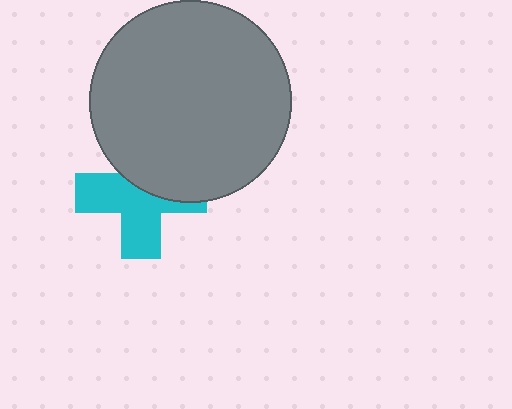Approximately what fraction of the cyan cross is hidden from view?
Roughly 42% of the cyan cross is hidden behind the gray circle.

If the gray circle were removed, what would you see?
You would see the complete cyan cross.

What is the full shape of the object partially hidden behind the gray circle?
The partially hidden object is a cyan cross.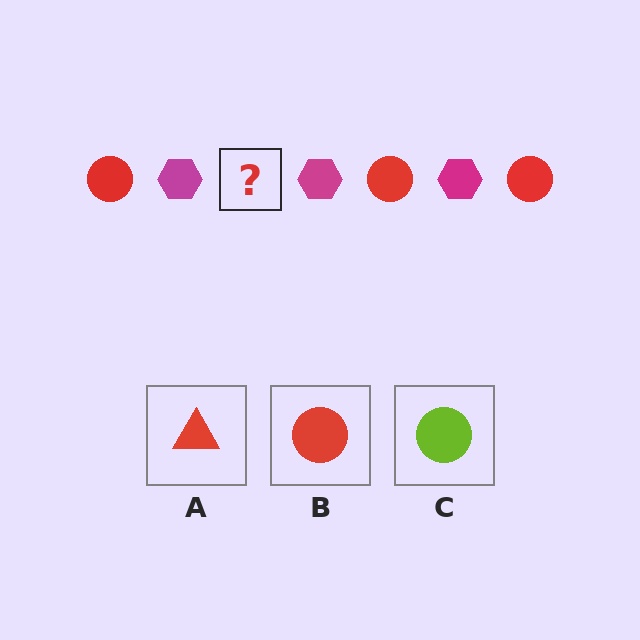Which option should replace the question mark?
Option B.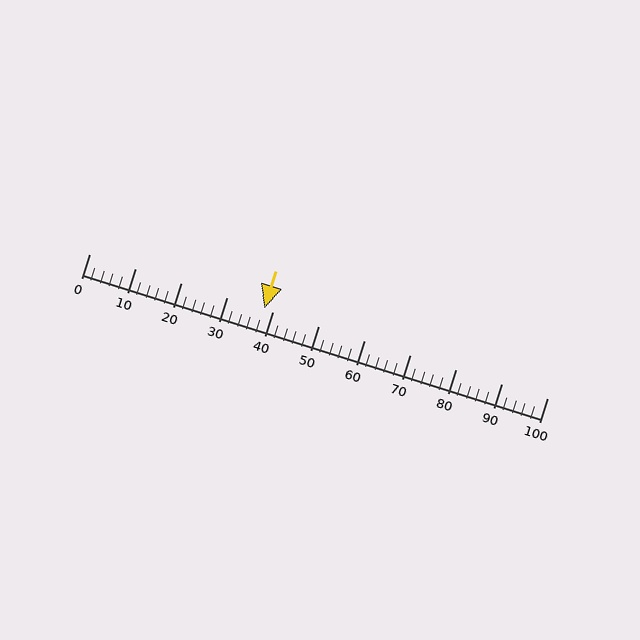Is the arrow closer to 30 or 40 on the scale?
The arrow is closer to 40.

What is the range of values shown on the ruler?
The ruler shows values from 0 to 100.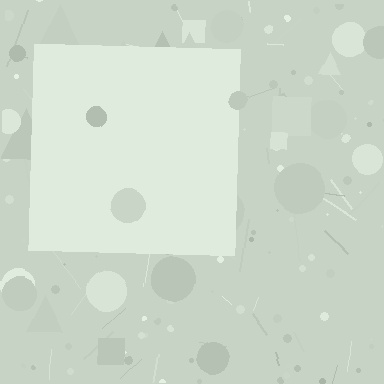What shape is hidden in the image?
A square is hidden in the image.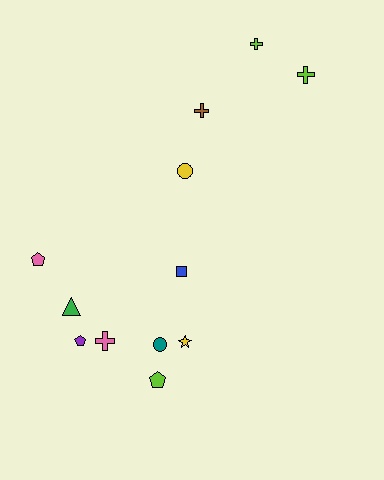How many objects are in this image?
There are 12 objects.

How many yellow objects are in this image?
There are 2 yellow objects.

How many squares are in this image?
There is 1 square.